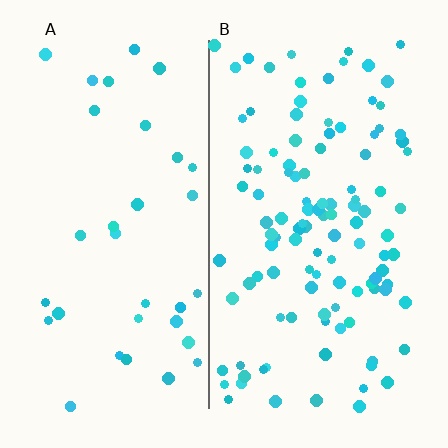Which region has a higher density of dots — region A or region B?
B (the right).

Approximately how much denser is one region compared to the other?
Approximately 3.3× — region B over region A.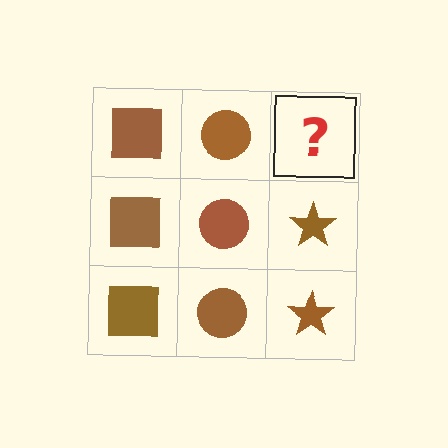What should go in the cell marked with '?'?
The missing cell should contain a brown star.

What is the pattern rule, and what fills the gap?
The rule is that each column has a consistent shape. The gap should be filled with a brown star.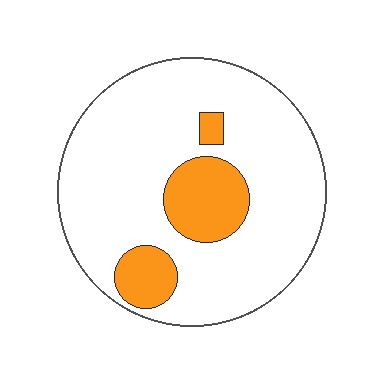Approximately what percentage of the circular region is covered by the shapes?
Approximately 15%.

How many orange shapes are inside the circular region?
3.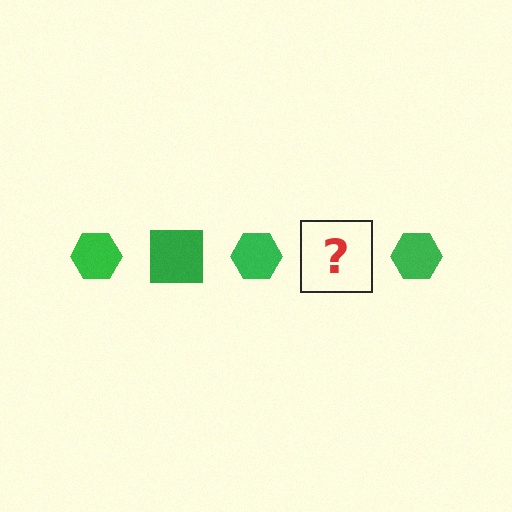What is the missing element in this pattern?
The missing element is a green square.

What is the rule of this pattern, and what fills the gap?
The rule is that the pattern cycles through hexagon, square shapes in green. The gap should be filled with a green square.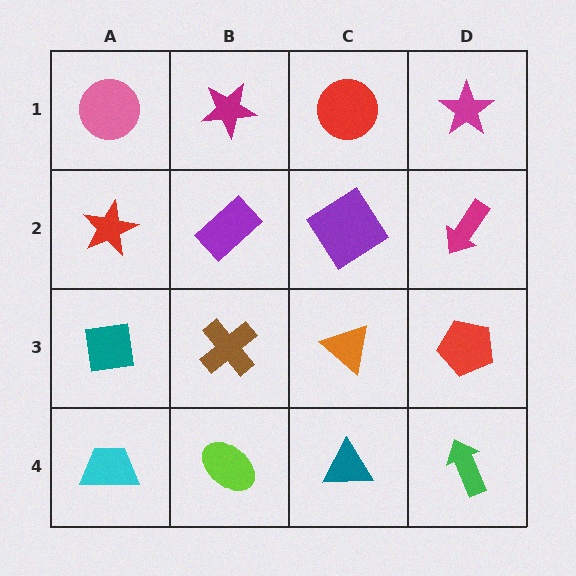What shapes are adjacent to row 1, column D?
A magenta arrow (row 2, column D), a red circle (row 1, column C).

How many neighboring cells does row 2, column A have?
3.